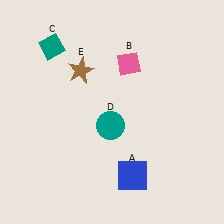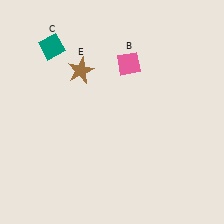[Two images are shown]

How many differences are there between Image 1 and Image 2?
There are 2 differences between the two images.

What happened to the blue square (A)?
The blue square (A) was removed in Image 2. It was in the bottom-right area of Image 1.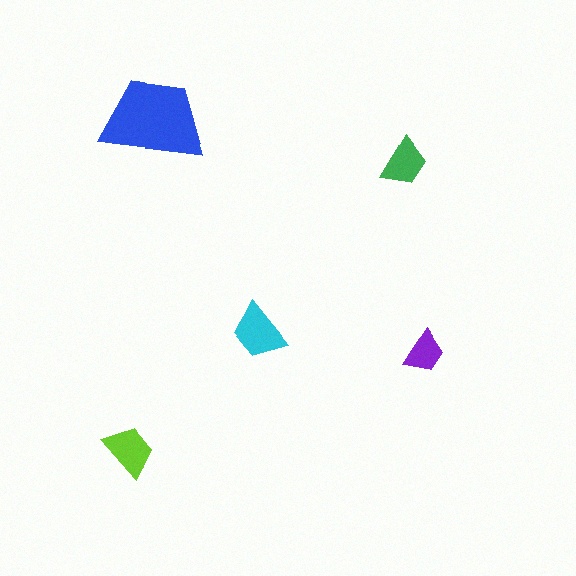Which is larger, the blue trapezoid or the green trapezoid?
The blue one.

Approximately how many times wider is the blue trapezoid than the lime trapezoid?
About 2 times wider.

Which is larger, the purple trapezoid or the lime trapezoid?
The lime one.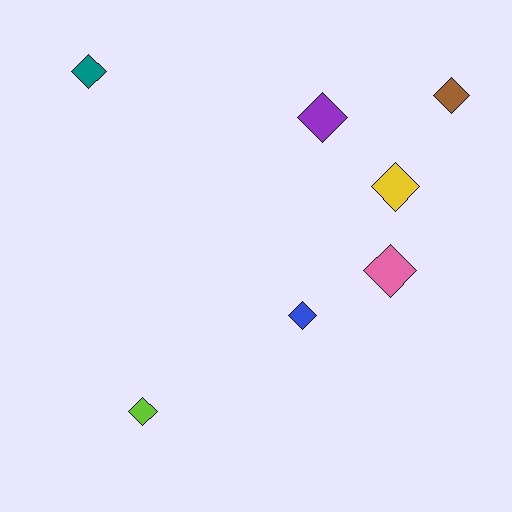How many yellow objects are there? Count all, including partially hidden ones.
There is 1 yellow object.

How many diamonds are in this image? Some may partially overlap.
There are 7 diamonds.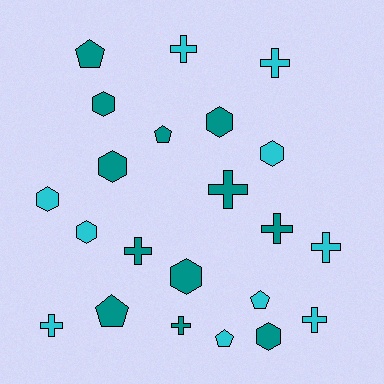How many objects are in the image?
There are 22 objects.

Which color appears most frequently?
Teal, with 12 objects.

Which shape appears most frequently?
Cross, with 9 objects.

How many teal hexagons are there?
There are 5 teal hexagons.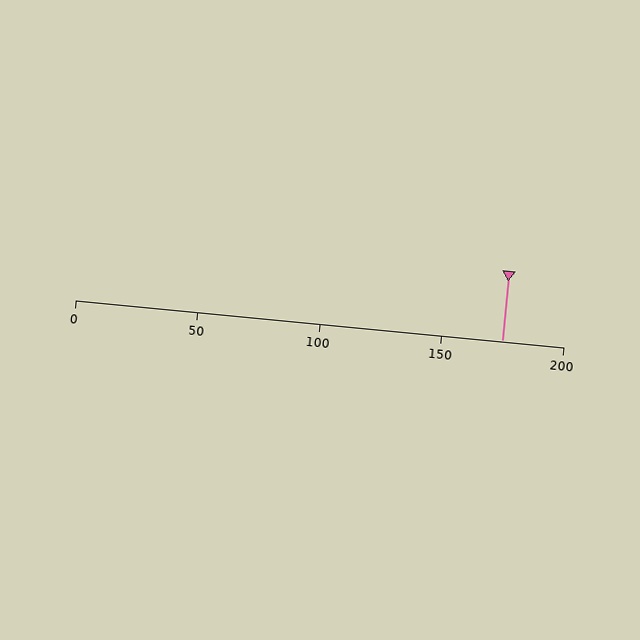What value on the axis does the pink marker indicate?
The marker indicates approximately 175.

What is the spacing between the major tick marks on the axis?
The major ticks are spaced 50 apart.